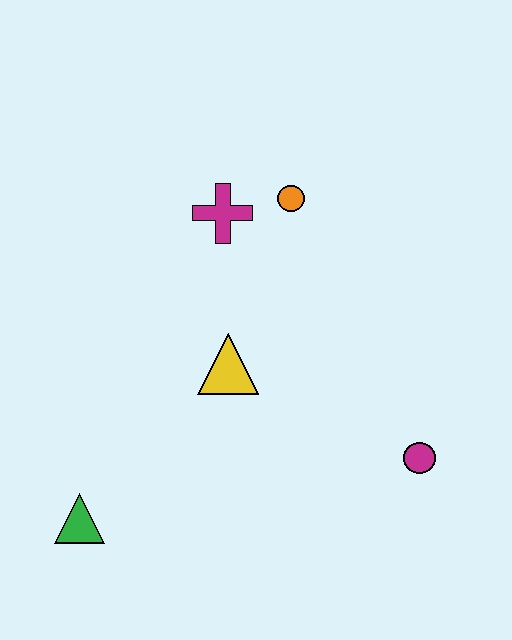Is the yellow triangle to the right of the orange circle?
No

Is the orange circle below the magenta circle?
No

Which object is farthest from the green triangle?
The orange circle is farthest from the green triangle.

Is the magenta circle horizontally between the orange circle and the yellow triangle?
No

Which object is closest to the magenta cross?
The orange circle is closest to the magenta cross.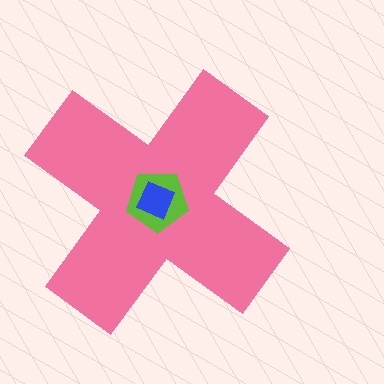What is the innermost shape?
The blue diamond.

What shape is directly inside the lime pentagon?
The blue diamond.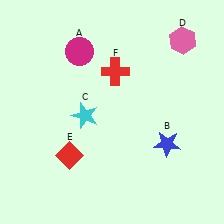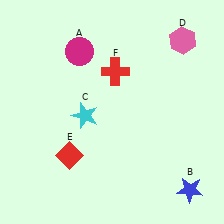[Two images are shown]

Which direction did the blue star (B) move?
The blue star (B) moved down.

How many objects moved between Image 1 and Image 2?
1 object moved between the two images.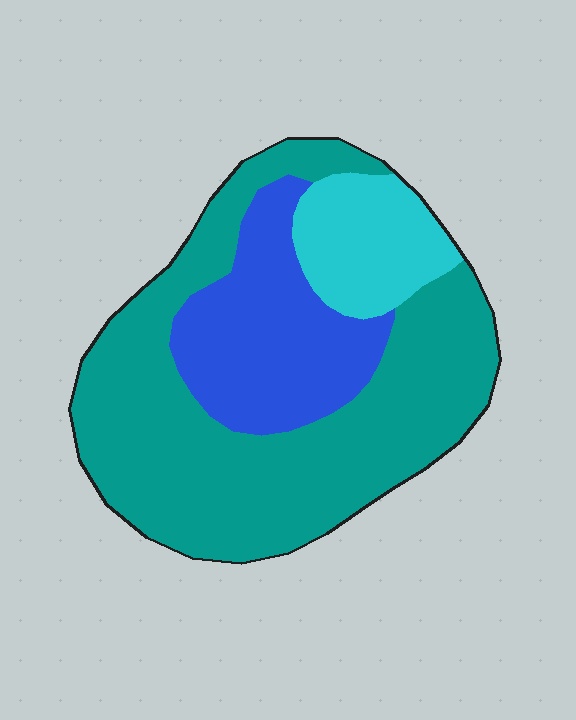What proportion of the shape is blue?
Blue covers about 25% of the shape.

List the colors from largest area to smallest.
From largest to smallest: teal, blue, cyan.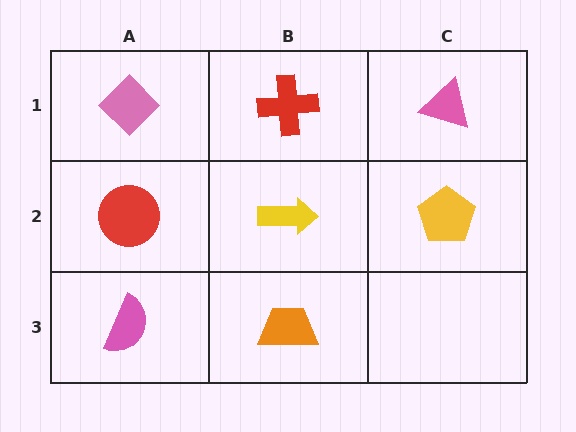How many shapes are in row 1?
3 shapes.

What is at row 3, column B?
An orange trapezoid.